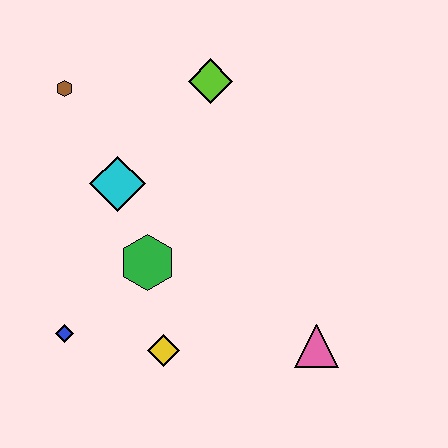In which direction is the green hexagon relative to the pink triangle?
The green hexagon is to the left of the pink triangle.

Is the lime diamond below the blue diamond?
No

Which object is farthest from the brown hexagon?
The pink triangle is farthest from the brown hexagon.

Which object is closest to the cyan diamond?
The green hexagon is closest to the cyan diamond.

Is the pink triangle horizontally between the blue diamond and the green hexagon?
No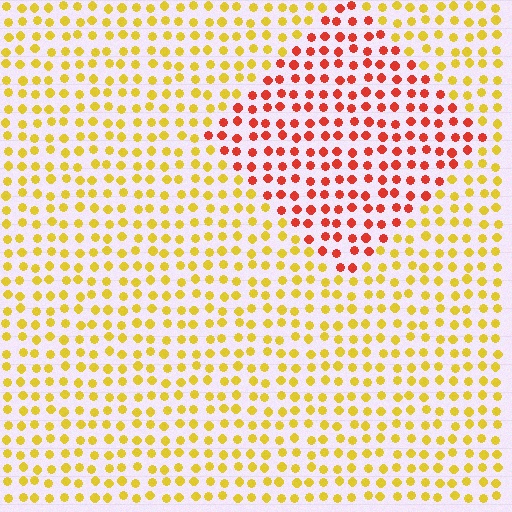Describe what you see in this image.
The image is filled with small yellow elements in a uniform arrangement. A diamond-shaped region is visible where the elements are tinted to a slightly different hue, forming a subtle color boundary.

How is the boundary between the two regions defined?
The boundary is defined purely by a slight shift in hue (about 50 degrees). Spacing, size, and orientation are identical on both sides.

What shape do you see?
I see a diamond.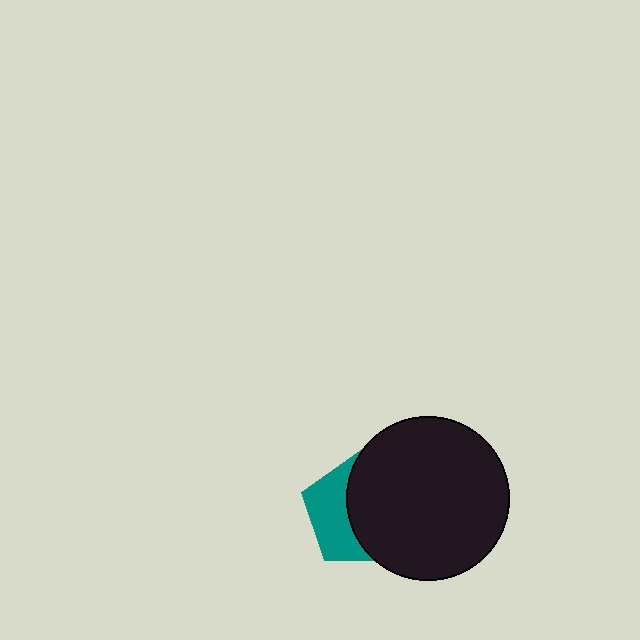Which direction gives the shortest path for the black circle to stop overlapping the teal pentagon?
Moving right gives the shortest separation.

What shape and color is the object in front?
The object in front is a black circle.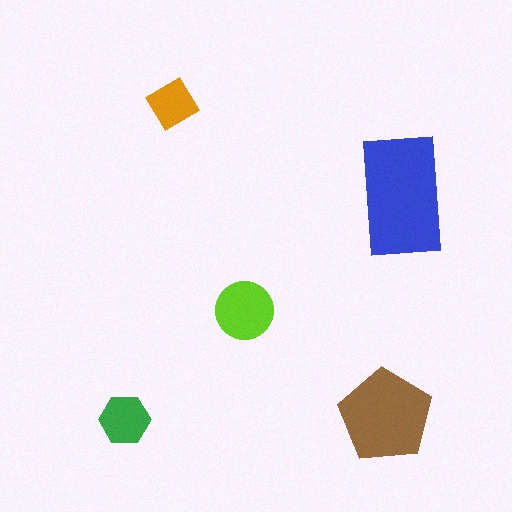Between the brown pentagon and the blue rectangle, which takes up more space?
The blue rectangle.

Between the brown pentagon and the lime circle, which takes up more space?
The brown pentagon.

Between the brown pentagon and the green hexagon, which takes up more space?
The brown pentagon.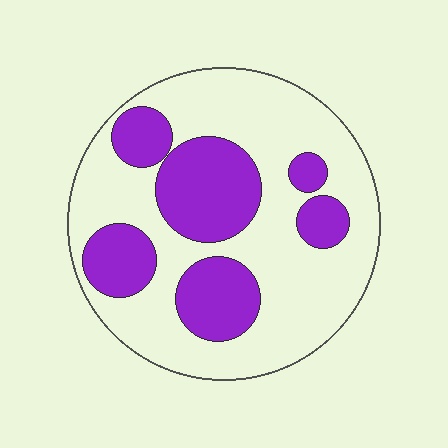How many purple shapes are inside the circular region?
6.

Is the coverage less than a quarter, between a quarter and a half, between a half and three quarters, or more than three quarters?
Between a quarter and a half.